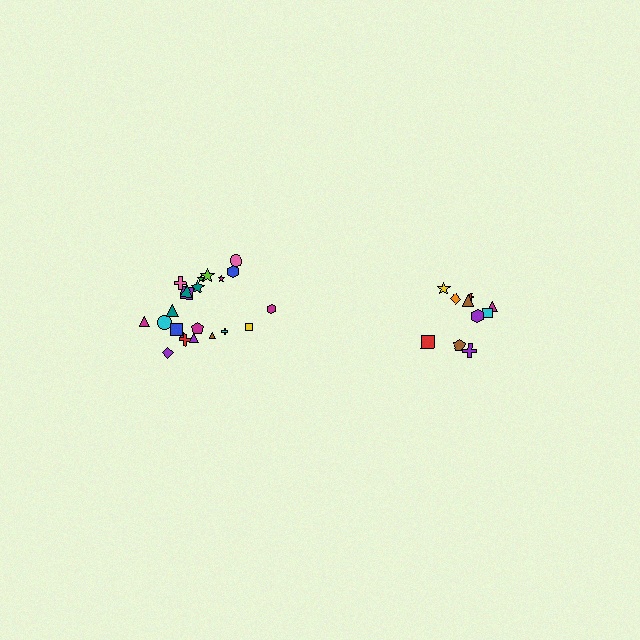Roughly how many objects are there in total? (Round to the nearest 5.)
Roughly 30 objects in total.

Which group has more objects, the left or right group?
The left group.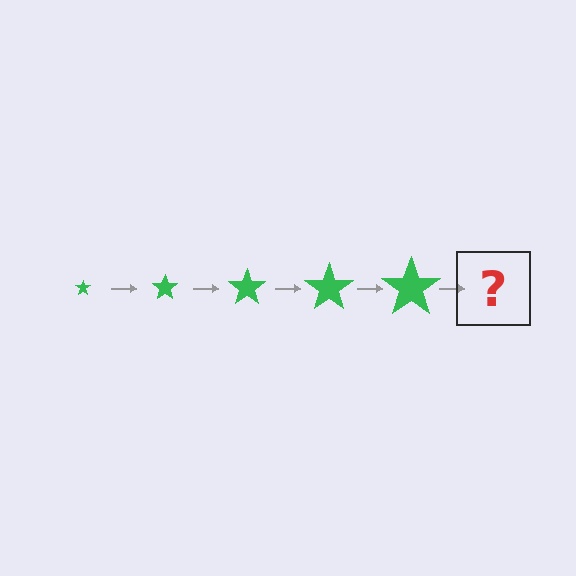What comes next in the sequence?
The next element should be a green star, larger than the previous one.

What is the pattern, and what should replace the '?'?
The pattern is that the star gets progressively larger each step. The '?' should be a green star, larger than the previous one.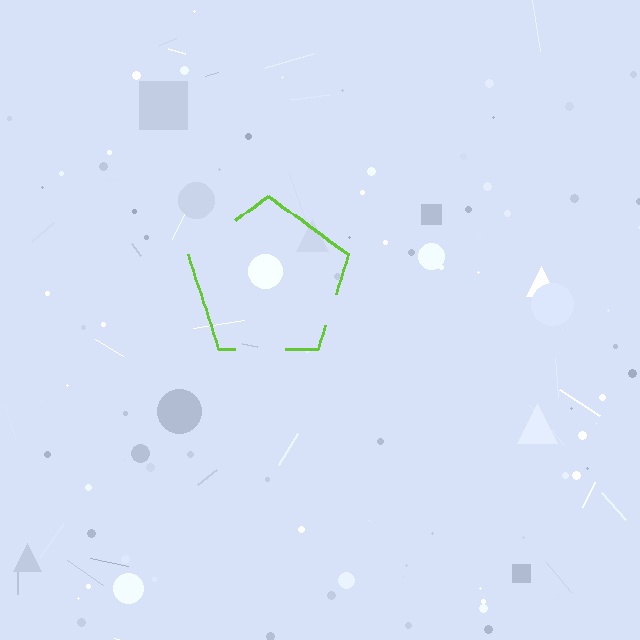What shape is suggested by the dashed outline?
The dashed outline suggests a pentagon.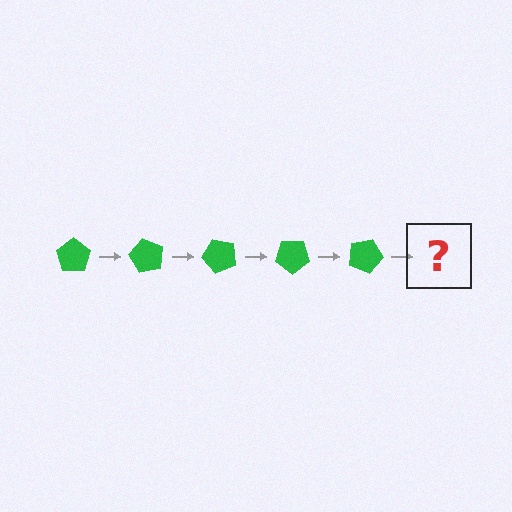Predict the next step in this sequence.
The next step is a green pentagon rotated 300 degrees.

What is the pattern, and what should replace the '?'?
The pattern is that the pentagon rotates 60 degrees each step. The '?' should be a green pentagon rotated 300 degrees.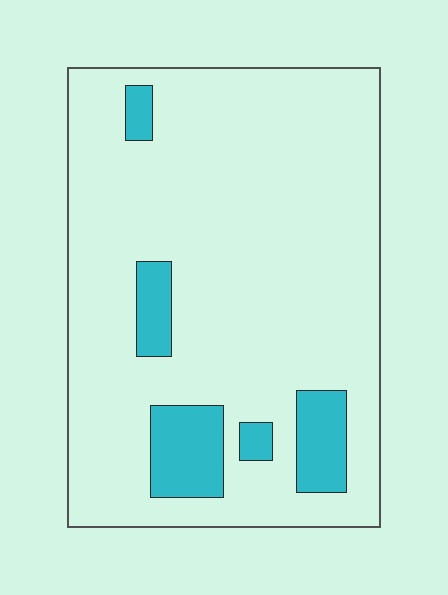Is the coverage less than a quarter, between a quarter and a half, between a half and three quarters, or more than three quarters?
Less than a quarter.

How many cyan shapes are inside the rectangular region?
5.